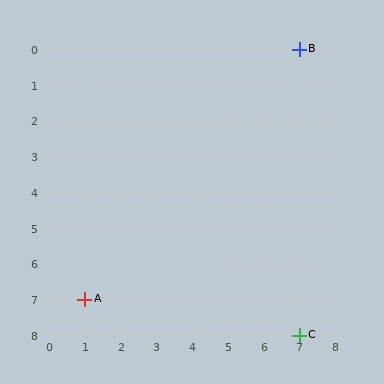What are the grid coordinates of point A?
Point A is at grid coordinates (1, 7).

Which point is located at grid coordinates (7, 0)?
Point B is at (7, 0).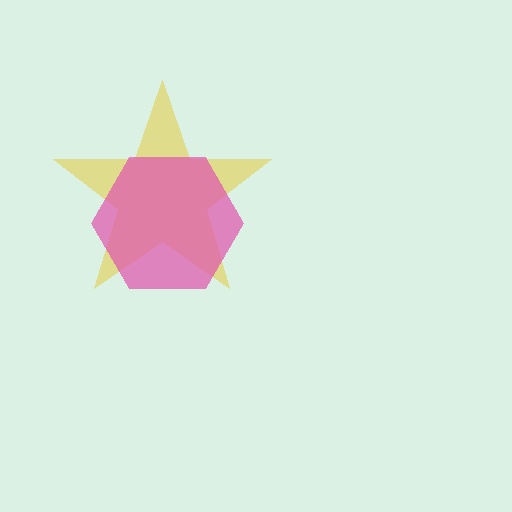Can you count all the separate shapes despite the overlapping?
Yes, there are 2 separate shapes.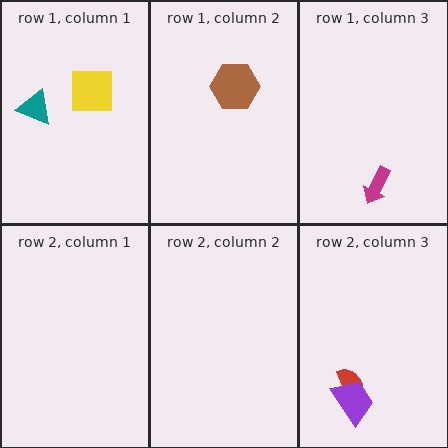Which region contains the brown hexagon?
The row 1, column 2 region.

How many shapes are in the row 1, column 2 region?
1.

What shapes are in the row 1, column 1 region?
The teal triangle, the yellow square.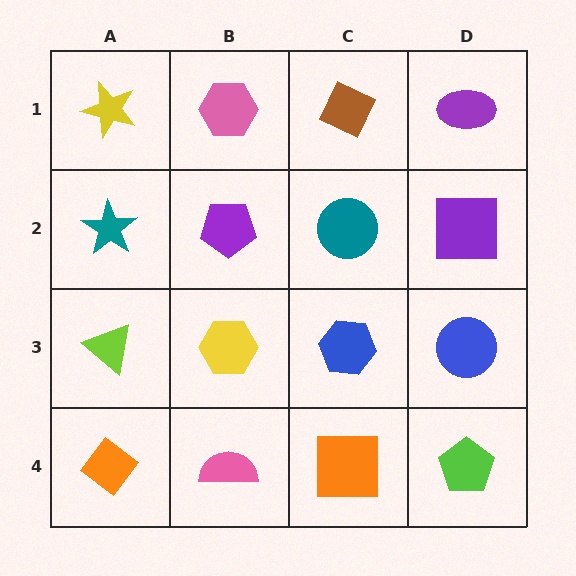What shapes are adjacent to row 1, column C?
A teal circle (row 2, column C), a pink hexagon (row 1, column B), a purple ellipse (row 1, column D).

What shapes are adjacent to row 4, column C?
A blue hexagon (row 3, column C), a pink semicircle (row 4, column B), a lime pentagon (row 4, column D).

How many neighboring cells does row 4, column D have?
2.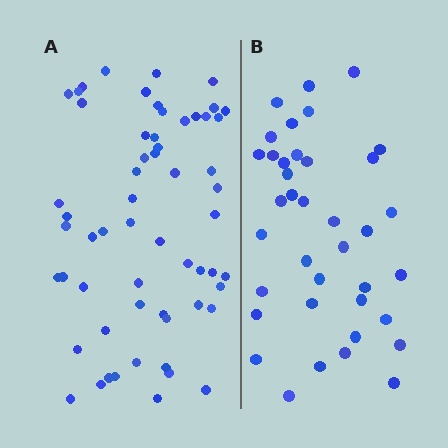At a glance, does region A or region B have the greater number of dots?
Region A (the left region) has more dots.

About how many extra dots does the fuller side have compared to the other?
Region A has approximately 20 more dots than region B.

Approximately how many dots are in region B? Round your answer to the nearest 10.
About 40 dots. (The exact count is 38, which rounds to 40.)